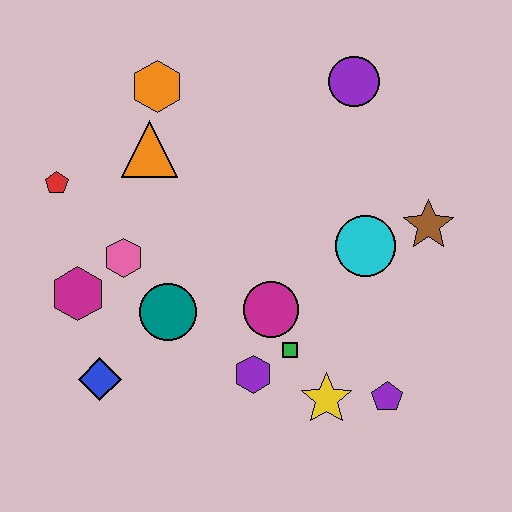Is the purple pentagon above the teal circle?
No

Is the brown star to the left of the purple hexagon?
No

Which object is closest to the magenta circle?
The green square is closest to the magenta circle.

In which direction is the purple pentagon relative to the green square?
The purple pentagon is to the right of the green square.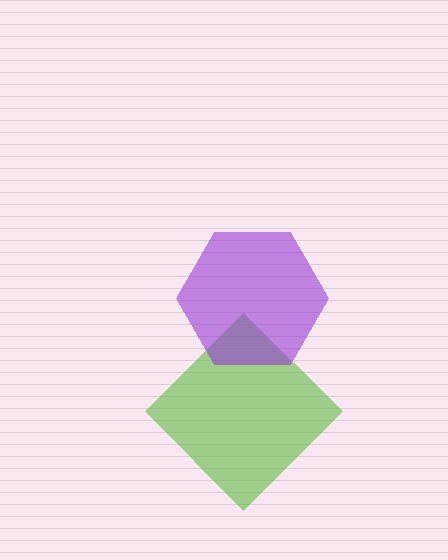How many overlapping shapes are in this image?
There are 2 overlapping shapes in the image.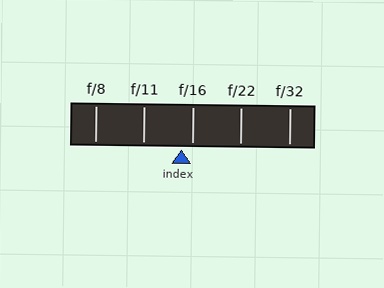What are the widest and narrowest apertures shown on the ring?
The widest aperture shown is f/8 and the narrowest is f/32.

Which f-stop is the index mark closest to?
The index mark is closest to f/16.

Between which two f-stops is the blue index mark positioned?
The index mark is between f/11 and f/16.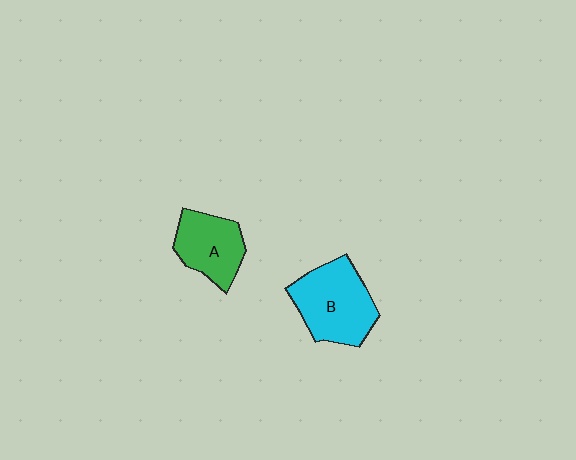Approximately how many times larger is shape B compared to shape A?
Approximately 1.4 times.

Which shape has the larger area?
Shape B (cyan).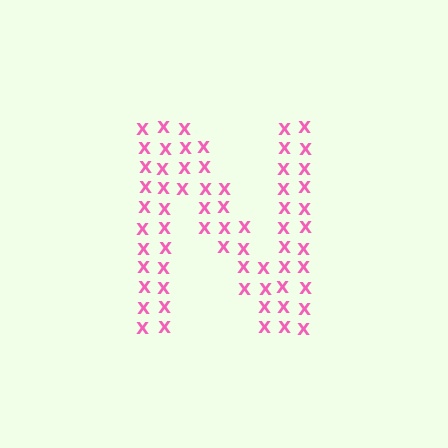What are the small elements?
The small elements are letter X's.